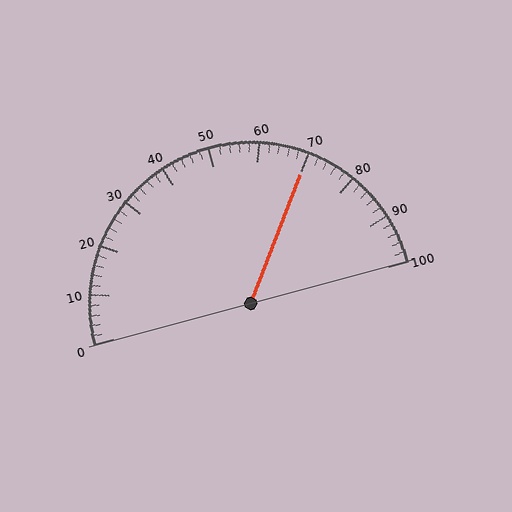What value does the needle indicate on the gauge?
The needle indicates approximately 70.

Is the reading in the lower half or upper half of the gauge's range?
The reading is in the upper half of the range (0 to 100).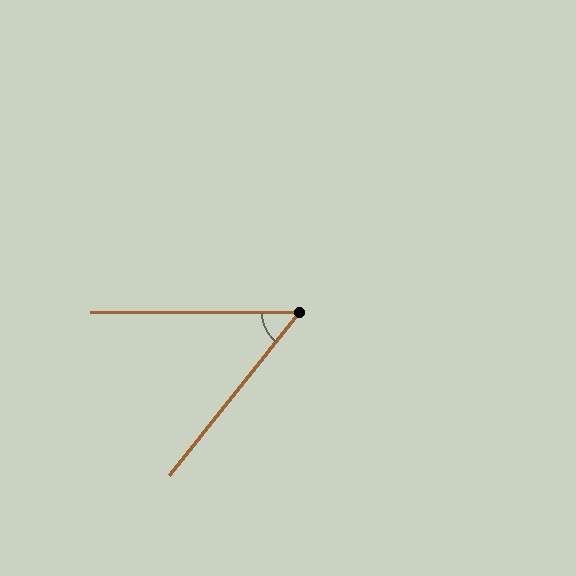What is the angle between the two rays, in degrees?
Approximately 51 degrees.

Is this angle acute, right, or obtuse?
It is acute.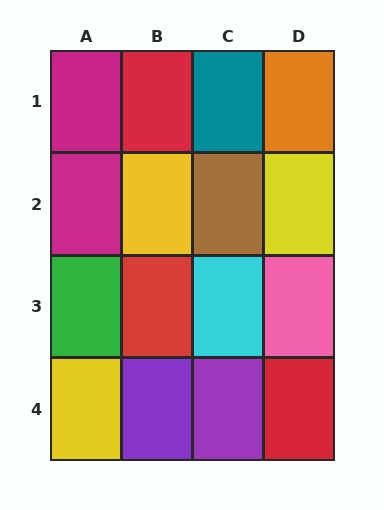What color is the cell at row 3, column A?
Green.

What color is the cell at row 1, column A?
Magenta.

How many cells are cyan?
1 cell is cyan.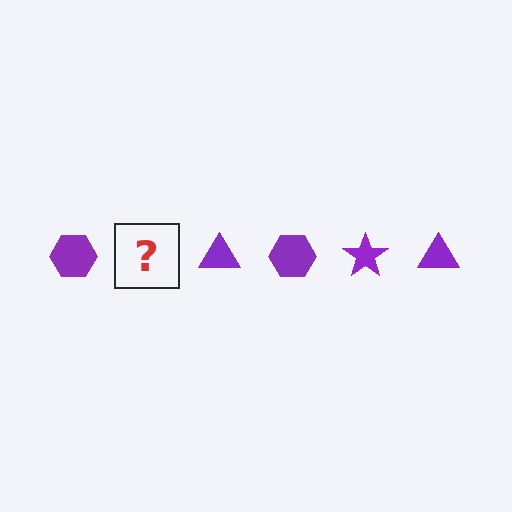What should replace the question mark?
The question mark should be replaced with a purple star.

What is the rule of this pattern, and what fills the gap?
The rule is that the pattern cycles through hexagon, star, triangle shapes in purple. The gap should be filled with a purple star.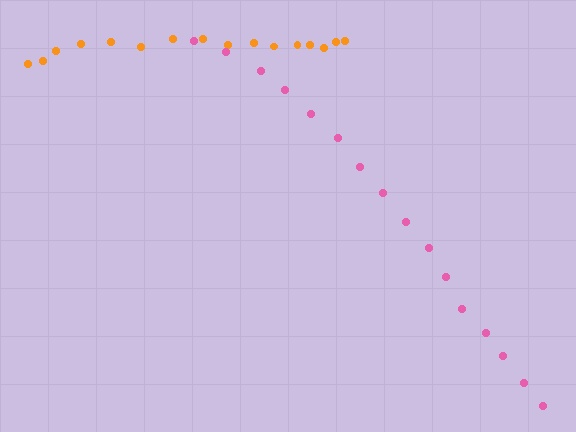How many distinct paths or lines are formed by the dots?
There are 2 distinct paths.